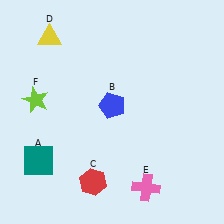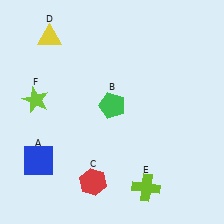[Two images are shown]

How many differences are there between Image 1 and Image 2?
There are 3 differences between the two images.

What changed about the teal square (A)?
In Image 1, A is teal. In Image 2, it changed to blue.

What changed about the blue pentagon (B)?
In Image 1, B is blue. In Image 2, it changed to green.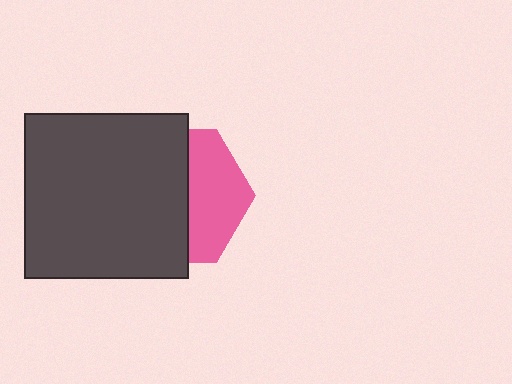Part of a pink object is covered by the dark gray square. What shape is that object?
It is a hexagon.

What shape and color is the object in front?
The object in front is a dark gray square.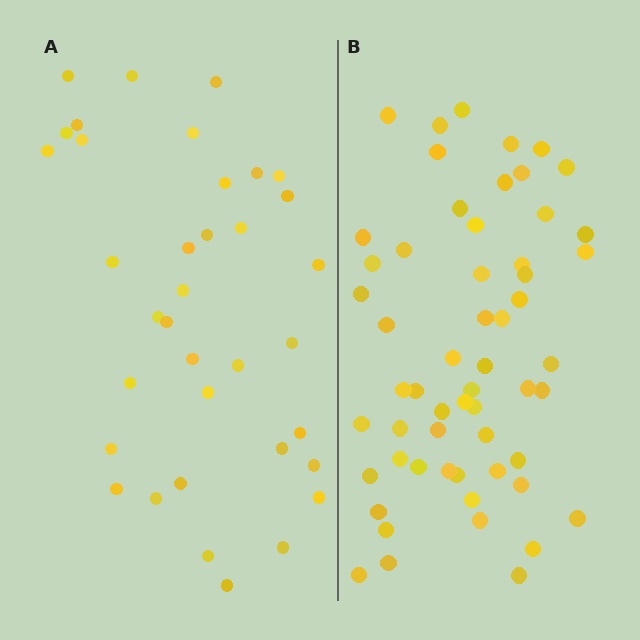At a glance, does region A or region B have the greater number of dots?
Region B (the right region) has more dots.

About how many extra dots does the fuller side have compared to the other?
Region B has approximately 20 more dots than region A.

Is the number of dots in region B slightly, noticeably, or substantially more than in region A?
Region B has substantially more. The ratio is roughly 1.6 to 1.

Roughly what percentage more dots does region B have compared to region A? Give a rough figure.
About 60% more.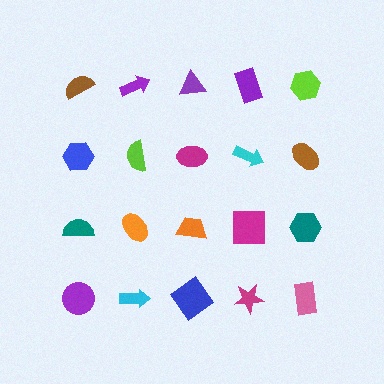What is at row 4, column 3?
A blue diamond.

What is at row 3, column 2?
An orange ellipse.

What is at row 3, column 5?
A teal hexagon.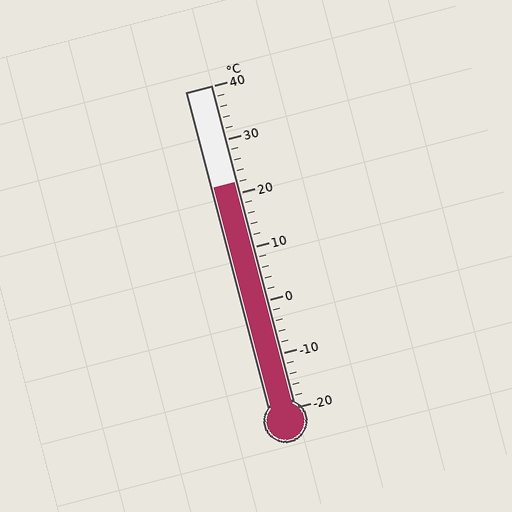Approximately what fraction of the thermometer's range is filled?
The thermometer is filled to approximately 70% of its range.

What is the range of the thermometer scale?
The thermometer scale ranges from -20°C to 40°C.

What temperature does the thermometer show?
The thermometer shows approximately 22°C.